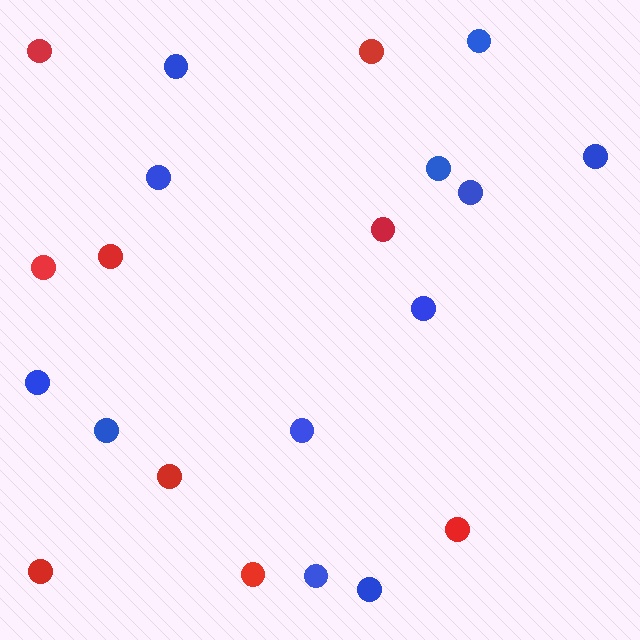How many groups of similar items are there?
There are 2 groups: one group of red circles (9) and one group of blue circles (12).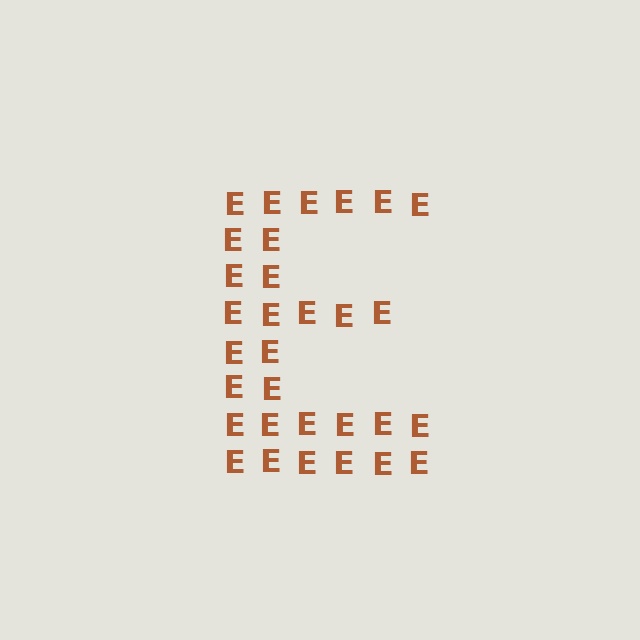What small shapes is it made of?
It is made of small letter E's.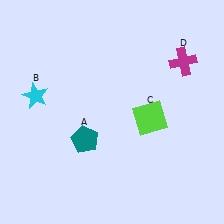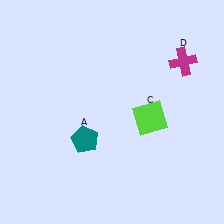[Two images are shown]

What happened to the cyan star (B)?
The cyan star (B) was removed in Image 2. It was in the top-left area of Image 1.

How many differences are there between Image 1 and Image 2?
There is 1 difference between the two images.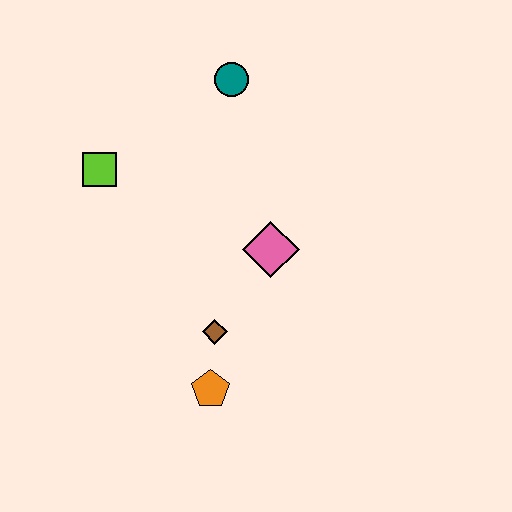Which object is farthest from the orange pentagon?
The teal circle is farthest from the orange pentagon.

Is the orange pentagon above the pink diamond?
No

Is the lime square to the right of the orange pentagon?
No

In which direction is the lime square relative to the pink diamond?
The lime square is to the left of the pink diamond.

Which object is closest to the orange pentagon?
The brown diamond is closest to the orange pentagon.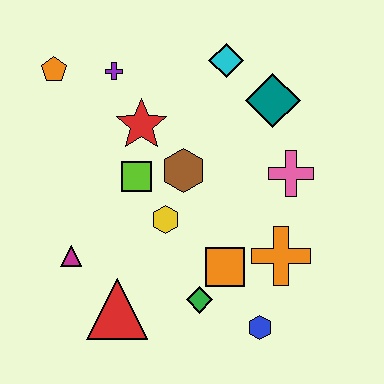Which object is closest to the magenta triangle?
The red triangle is closest to the magenta triangle.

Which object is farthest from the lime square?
The blue hexagon is farthest from the lime square.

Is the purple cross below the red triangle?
No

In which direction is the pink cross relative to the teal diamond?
The pink cross is below the teal diamond.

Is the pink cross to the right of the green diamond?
Yes